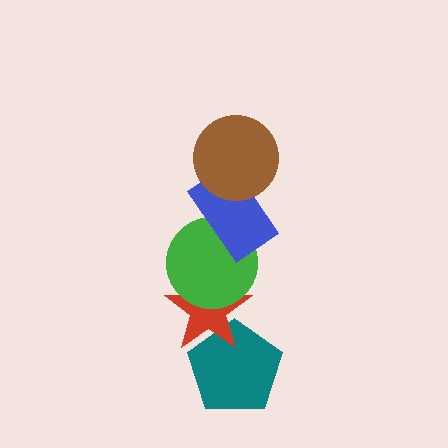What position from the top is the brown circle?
The brown circle is 1st from the top.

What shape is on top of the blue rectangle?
The brown circle is on top of the blue rectangle.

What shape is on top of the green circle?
The blue rectangle is on top of the green circle.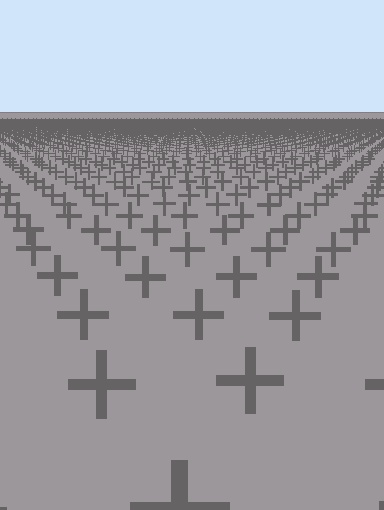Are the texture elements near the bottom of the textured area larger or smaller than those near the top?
Larger. Near the bottom, elements are closer to the viewer and appear at a bigger on-screen size.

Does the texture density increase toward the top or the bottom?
Density increases toward the top.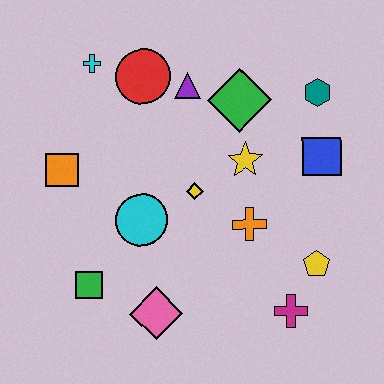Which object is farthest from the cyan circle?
The teal hexagon is farthest from the cyan circle.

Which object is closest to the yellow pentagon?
The magenta cross is closest to the yellow pentagon.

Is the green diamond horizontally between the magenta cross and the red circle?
Yes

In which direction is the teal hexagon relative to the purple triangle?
The teal hexagon is to the right of the purple triangle.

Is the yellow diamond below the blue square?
Yes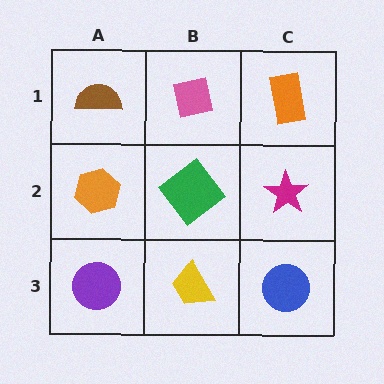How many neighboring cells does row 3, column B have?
3.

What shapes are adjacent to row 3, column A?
An orange hexagon (row 2, column A), a yellow trapezoid (row 3, column B).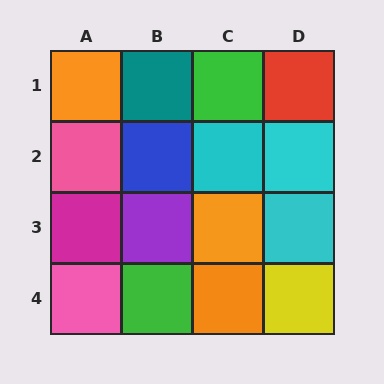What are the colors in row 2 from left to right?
Pink, blue, cyan, cyan.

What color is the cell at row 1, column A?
Orange.